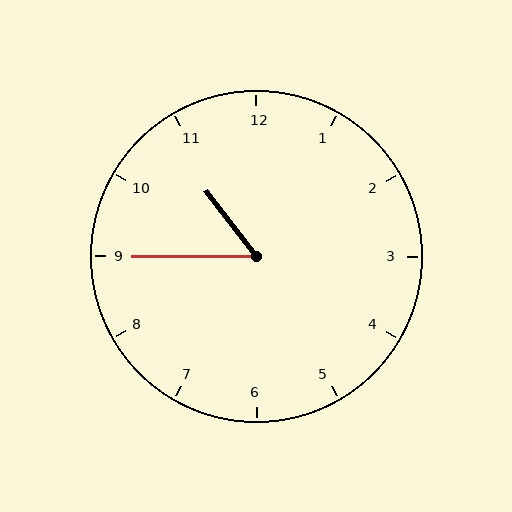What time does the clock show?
10:45.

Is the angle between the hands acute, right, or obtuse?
It is acute.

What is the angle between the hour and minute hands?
Approximately 52 degrees.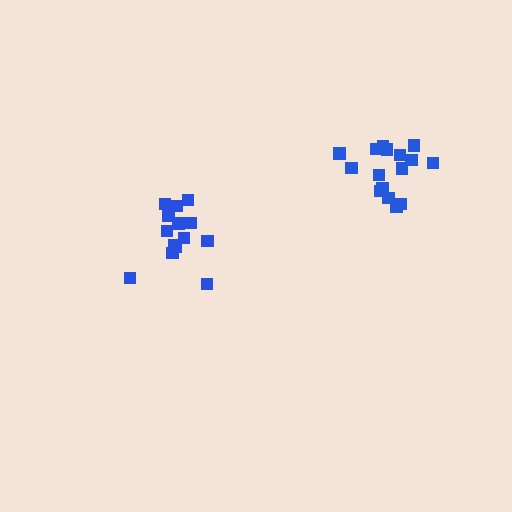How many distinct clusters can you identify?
There are 2 distinct clusters.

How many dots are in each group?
Group 1: 14 dots, Group 2: 16 dots (30 total).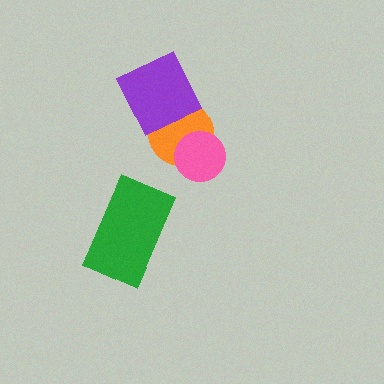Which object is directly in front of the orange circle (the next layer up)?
The pink circle is directly in front of the orange circle.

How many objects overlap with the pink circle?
1 object overlaps with the pink circle.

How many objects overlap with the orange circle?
2 objects overlap with the orange circle.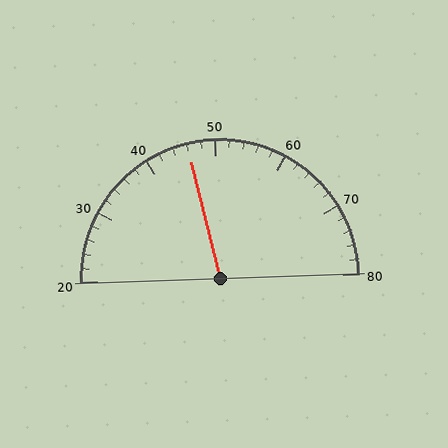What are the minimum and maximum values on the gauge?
The gauge ranges from 20 to 80.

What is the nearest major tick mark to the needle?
The nearest major tick mark is 50.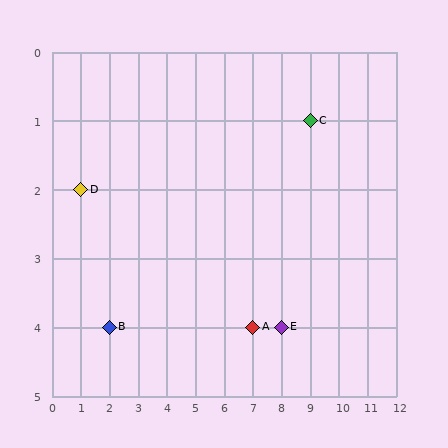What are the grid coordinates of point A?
Point A is at grid coordinates (7, 4).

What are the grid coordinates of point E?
Point E is at grid coordinates (8, 4).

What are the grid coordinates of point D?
Point D is at grid coordinates (1, 2).